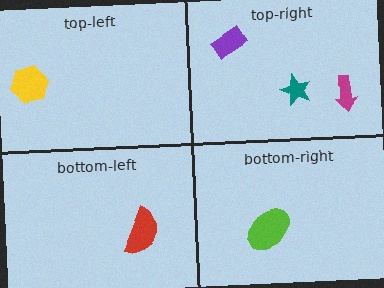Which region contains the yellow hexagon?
The top-left region.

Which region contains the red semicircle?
The bottom-left region.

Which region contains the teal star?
The top-right region.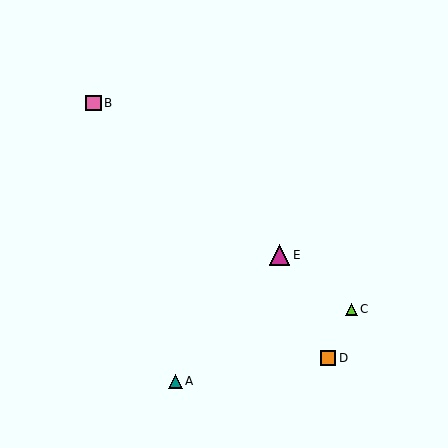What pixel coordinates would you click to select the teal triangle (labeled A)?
Click at (175, 381) to select the teal triangle A.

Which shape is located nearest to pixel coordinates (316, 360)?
The orange square (labeled D) at (328, 358) is nearest to that location.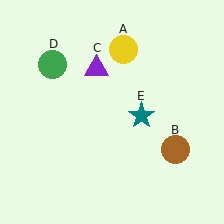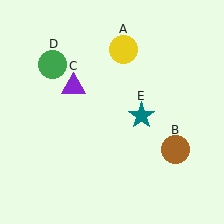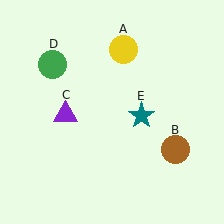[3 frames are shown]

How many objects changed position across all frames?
1 object changed position: purple triangle (object C).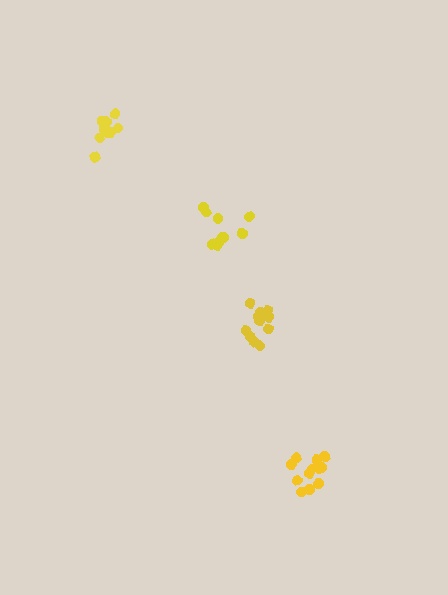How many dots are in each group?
Group 1: 10 dots, Group 2: 11 dots, Group 3: 11 dots, Group 4: 12 dots (44 total).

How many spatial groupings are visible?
There are 4 spatial groupings.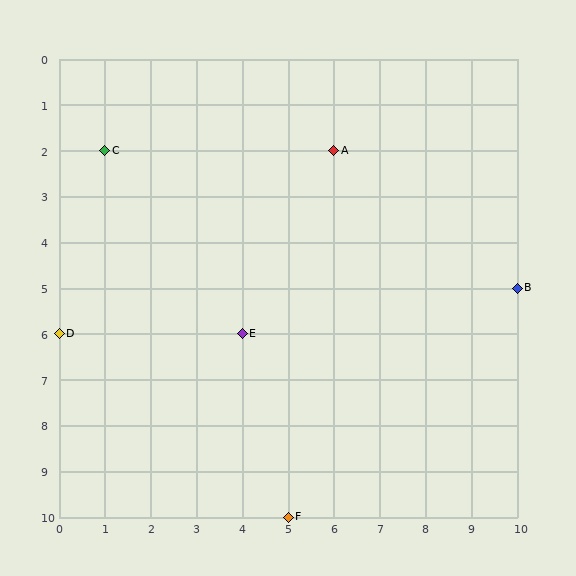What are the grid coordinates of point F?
Point F is at grid coordinates (5, 10).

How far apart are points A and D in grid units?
Points A and D are 6 columns and 4 rows apart (about 7.2 grid units diagonally).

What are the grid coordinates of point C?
Point C is at grid coordinates (1, 2).